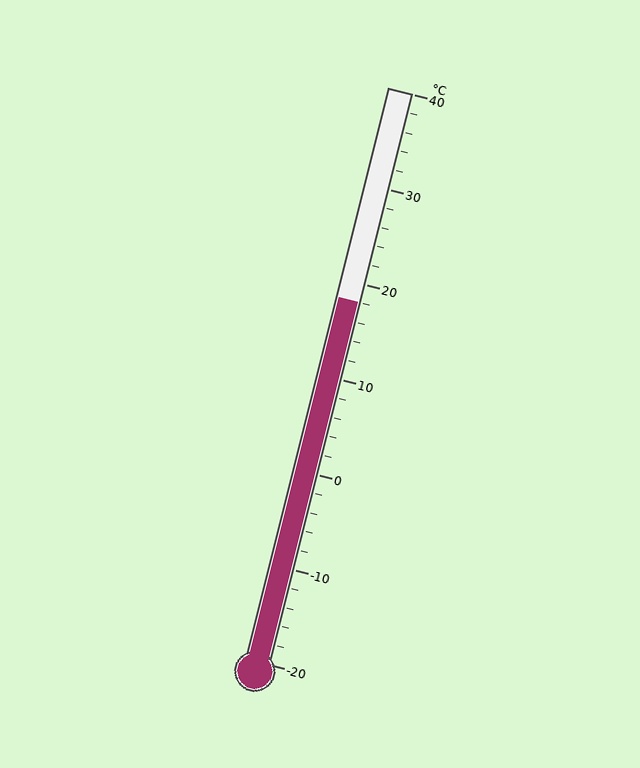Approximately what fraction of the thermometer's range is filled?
The thermometer is filled to approximately 65% of its range.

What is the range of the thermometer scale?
The thermometer scale ranges from -20°C to 40°C.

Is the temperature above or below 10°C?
The temperature is above 10°C.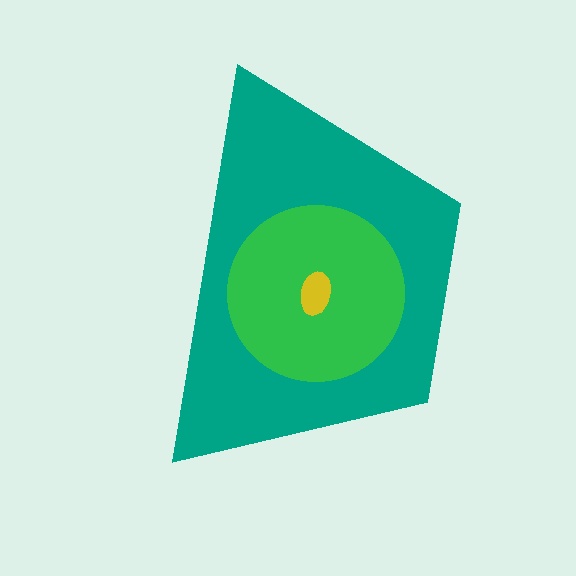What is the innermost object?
The yellow ellipse.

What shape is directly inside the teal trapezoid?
The green circle.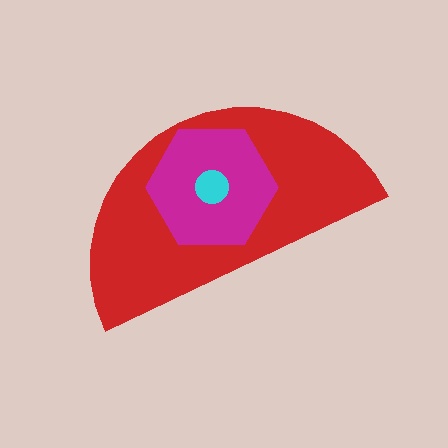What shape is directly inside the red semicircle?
The magenta hexagon.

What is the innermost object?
The cyan circle.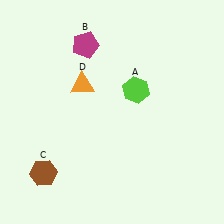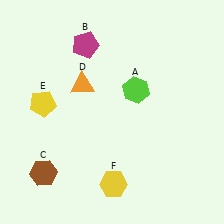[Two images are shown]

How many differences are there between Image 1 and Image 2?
There are 2 differences between the two images.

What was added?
A yellow pentagon (E), a yellow hexagon (F) were added in Image 2.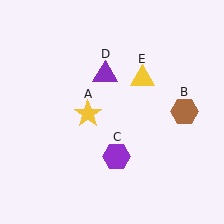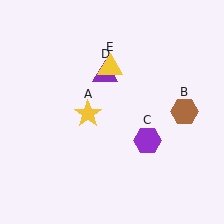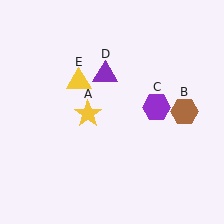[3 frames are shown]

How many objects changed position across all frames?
2 objects changed position: purple hexagon (object C), yellow triangle (object E).